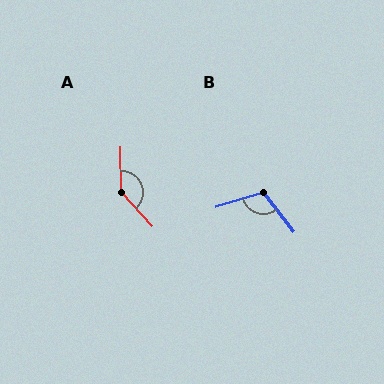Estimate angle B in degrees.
Approximately 111 degrees.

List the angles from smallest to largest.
B (111°), A (139°).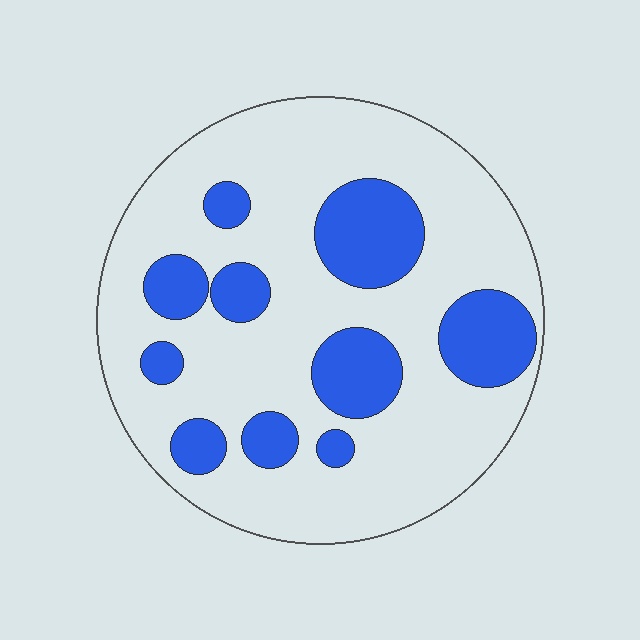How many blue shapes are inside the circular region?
10.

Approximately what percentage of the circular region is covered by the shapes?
Approximately 25%.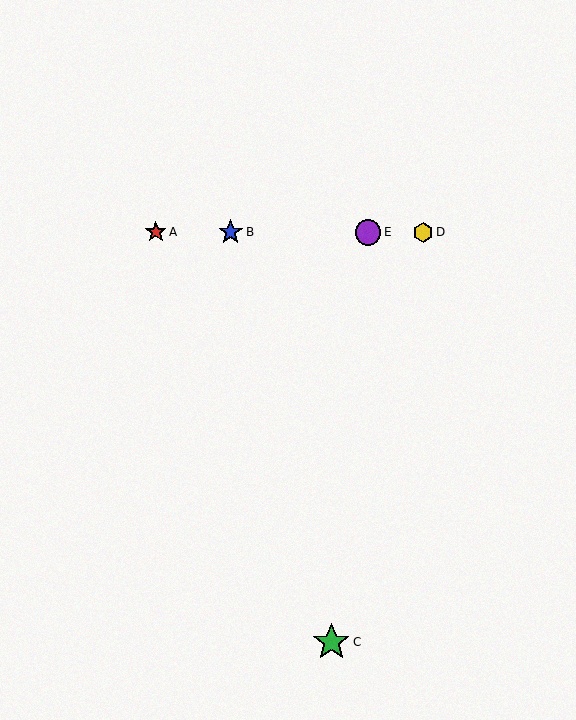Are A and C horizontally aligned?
No, A is at y≈232 and C is at y≈642.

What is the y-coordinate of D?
Object D is at y≈232.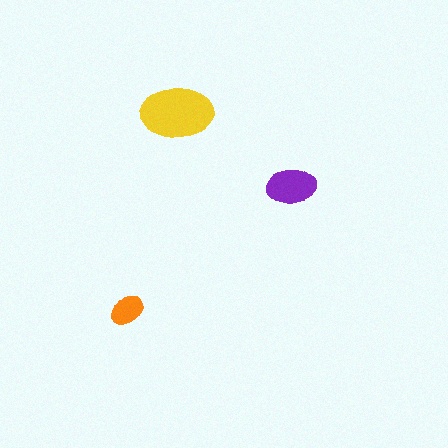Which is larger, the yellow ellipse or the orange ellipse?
The yellow one.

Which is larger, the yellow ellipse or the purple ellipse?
The yellow one.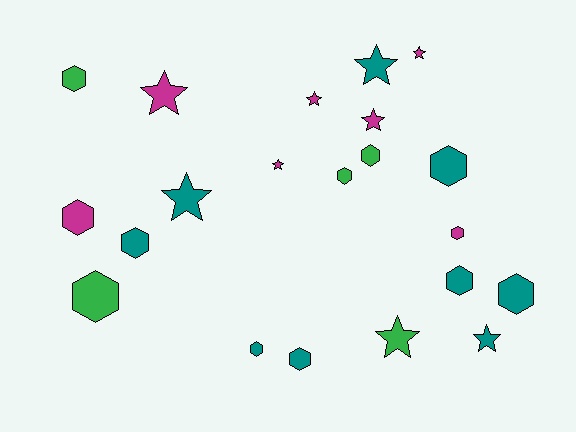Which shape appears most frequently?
Hexagon, with 12 objects.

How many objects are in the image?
There are 21 objects.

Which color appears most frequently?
Teal, with 9 objects.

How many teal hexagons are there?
There are 6 teal hexagons.